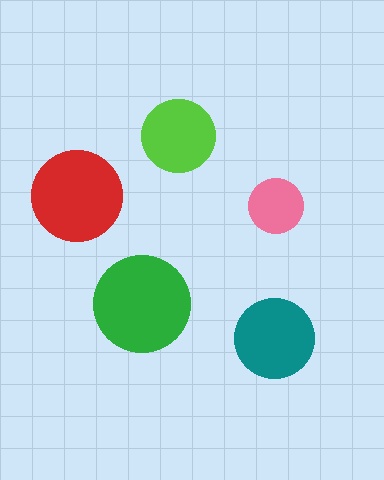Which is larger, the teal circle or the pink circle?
The teal one.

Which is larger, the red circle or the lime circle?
The red one.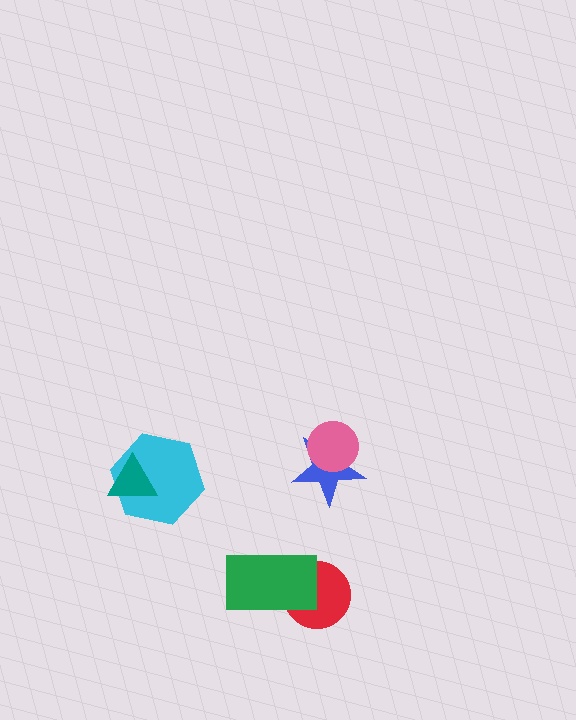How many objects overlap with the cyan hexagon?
1 object overlaps with the cyan hexagon.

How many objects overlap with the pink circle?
1 object overlaps with the pink circle.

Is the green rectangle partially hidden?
No, no other shape covers it.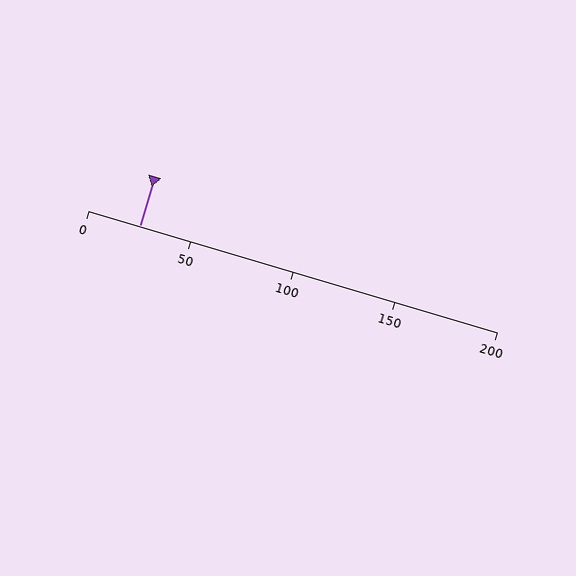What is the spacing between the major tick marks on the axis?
The major ticks are spaced 50 apart.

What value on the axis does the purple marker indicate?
The marker indicates approximately 25.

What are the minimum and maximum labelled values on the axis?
The axis runs from 0 to 200.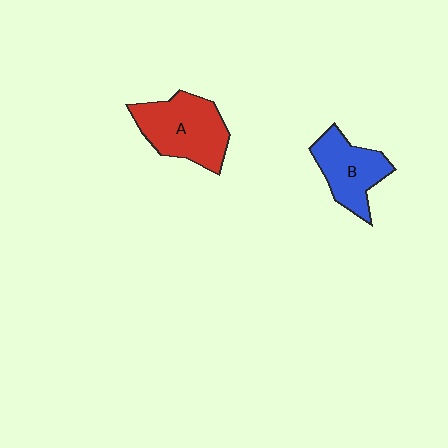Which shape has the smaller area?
Shape B (blue).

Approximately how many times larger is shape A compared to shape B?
Approximately 1.3 times.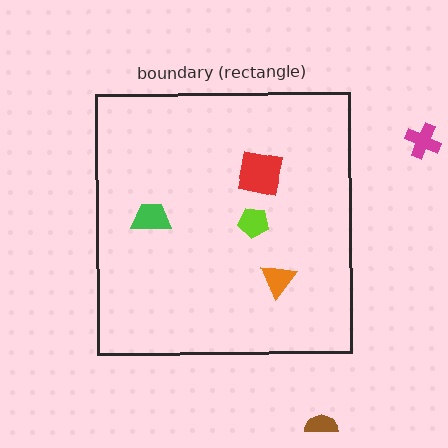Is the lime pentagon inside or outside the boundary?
Inside.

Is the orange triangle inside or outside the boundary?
Inside.